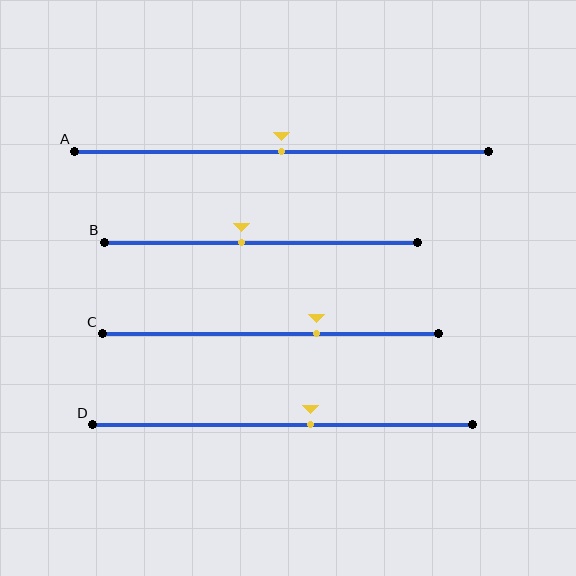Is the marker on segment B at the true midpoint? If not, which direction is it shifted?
No, the marker on segment B is shifted to the left by about 6% of the segment length.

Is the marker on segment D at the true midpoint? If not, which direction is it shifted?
No, the marker on segment D is shifted to the right by about 8% of the segment length.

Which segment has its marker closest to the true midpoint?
Segment A has its marker closest to the true midpoint.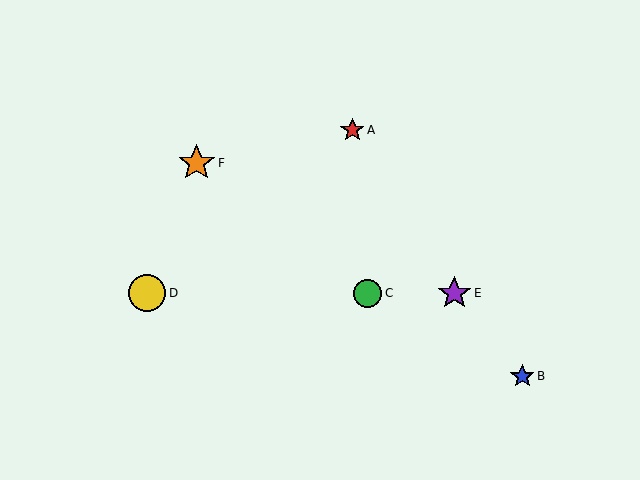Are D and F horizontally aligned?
No, D is at y≈293 and F is at y≈163.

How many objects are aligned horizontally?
3 objects (C, D, E) are aligned horizontally.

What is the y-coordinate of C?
Object C is at y≈293.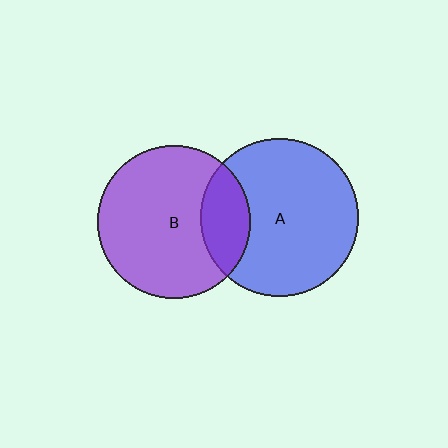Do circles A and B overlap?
Yes.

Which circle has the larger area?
Circle A (blue).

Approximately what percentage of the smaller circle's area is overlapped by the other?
Approximately 20%.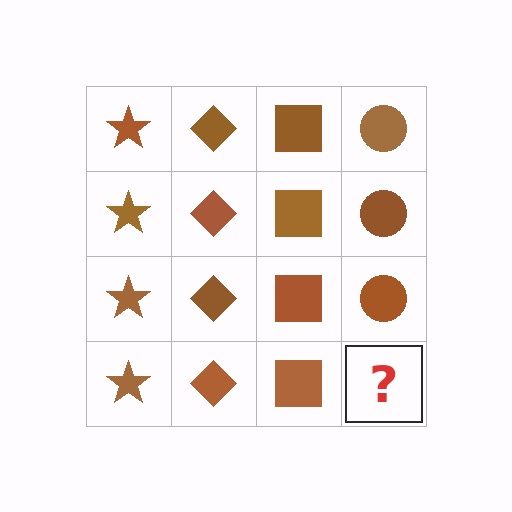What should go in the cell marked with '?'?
The missing cell should contain a brown circle.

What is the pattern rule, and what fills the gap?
The rule is that each column has a consistent shape. The gap should be filled with a brown circle.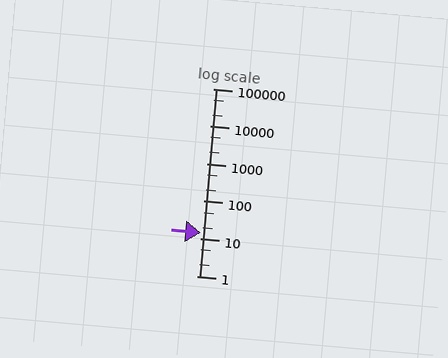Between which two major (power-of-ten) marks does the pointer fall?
The pointer is between 10 and 100.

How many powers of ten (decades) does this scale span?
The scale spans 5 decades, from 1 to 100000.